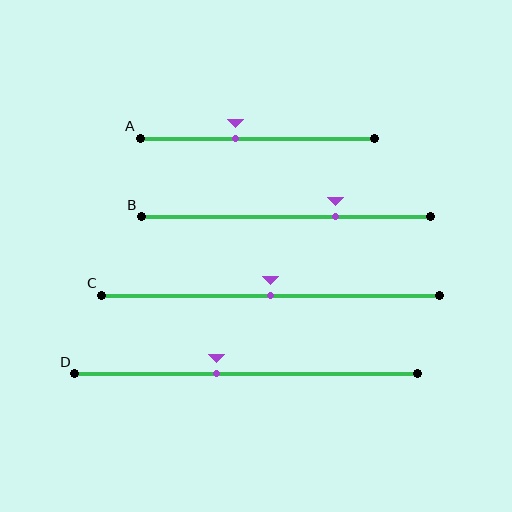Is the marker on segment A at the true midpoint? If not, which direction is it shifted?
No, the marker on segment A is shifted to the left by about 9% of the segment length.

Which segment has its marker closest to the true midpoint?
Segment C has its marker closest to the true midpoint.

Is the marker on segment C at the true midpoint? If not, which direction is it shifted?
Yes, the marker on segment C is at the true midpoint.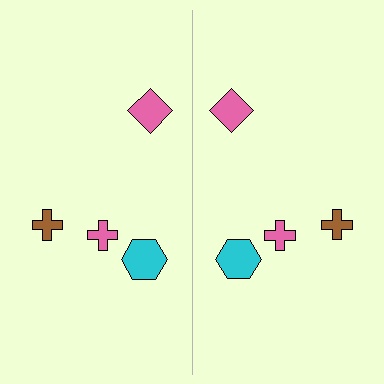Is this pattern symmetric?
Yes, this pattern has bilateral (reflection) symmetry.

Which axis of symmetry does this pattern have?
The pattern has a vertical axis of symmetry running through the center of the image.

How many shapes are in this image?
There are 8 shapes in this image.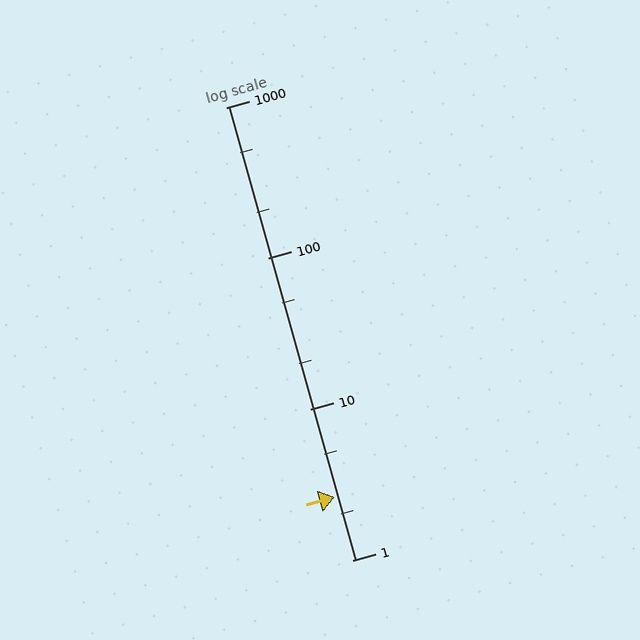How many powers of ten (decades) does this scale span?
The scale spans 3 decades, from 1 to 1000.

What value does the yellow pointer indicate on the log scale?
The pointer indicates approximately 2.6.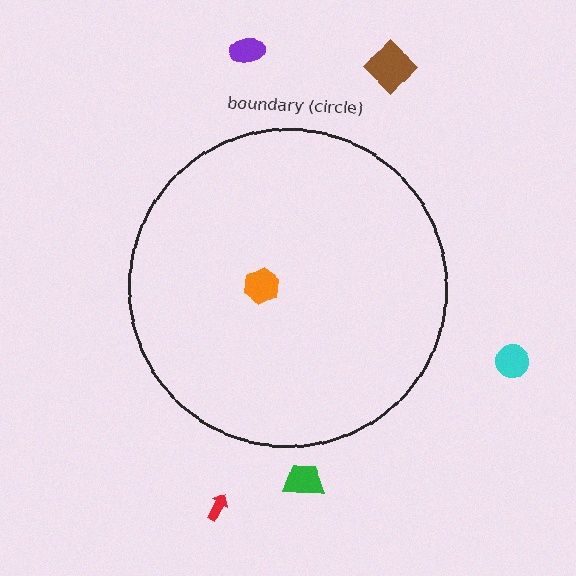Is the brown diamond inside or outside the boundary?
Outside.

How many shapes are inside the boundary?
2 inside, 5 outside.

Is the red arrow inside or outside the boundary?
Outside.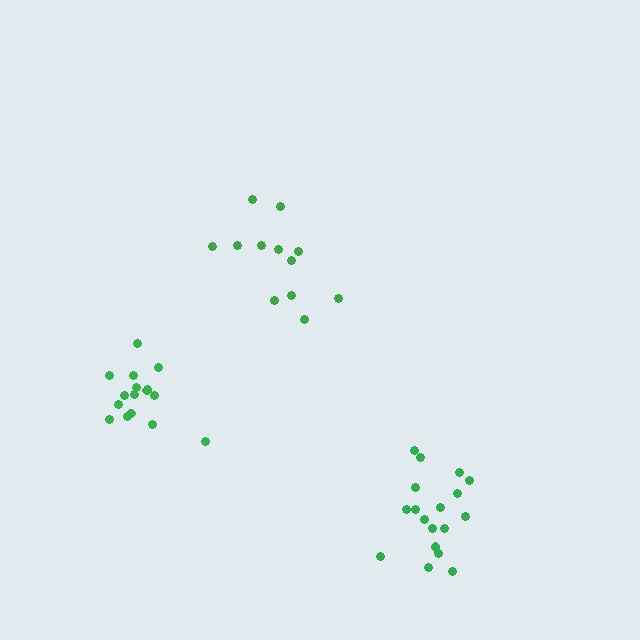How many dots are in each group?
Group 1: 16 dots, Group 2: 12 dots, Group 3: 18 dots (46 total).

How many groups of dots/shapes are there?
There are 3 groups.